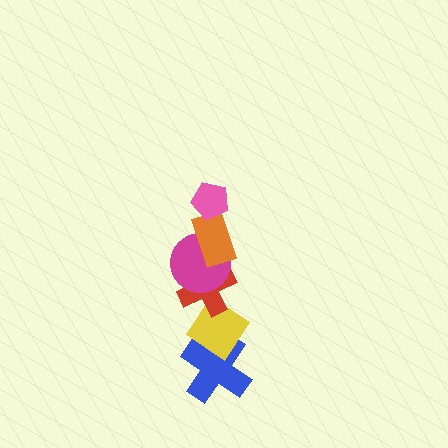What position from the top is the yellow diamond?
The yellow diamond is 5th from the top.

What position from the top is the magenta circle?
The magenta circle is 3rd from the top.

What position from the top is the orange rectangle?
The orange rectangle is 2nd from the top.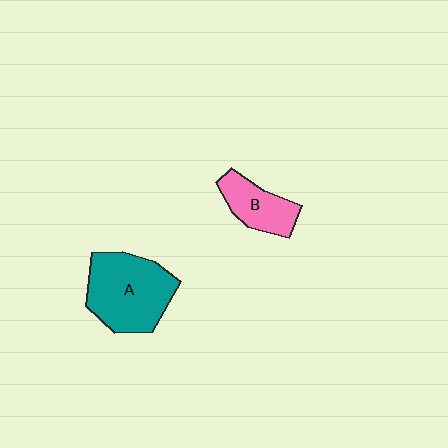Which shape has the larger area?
Shape A (teal).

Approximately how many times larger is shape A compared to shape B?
Approximately 1.9 times.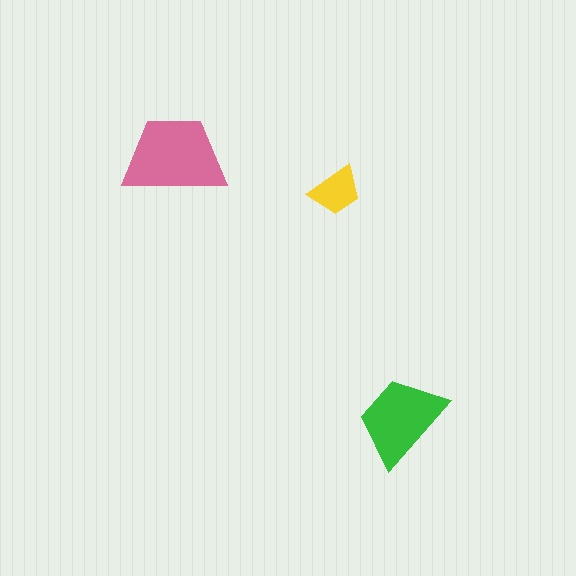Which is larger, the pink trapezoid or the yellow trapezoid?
The pink one.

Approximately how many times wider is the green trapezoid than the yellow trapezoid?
About 2 times wider.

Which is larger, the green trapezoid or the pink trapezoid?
The pink one.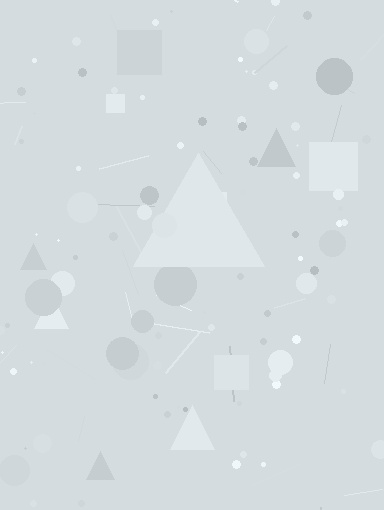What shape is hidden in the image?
A triangle is hidden in the image.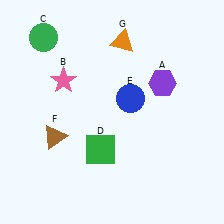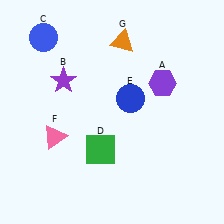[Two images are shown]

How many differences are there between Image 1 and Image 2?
There are 3 differences between the two images.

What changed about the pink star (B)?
In Image 1, B is pink. In Image 2, it changed to purple.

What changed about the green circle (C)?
In Image 1, C is green. In Image 2, it changed to blue.